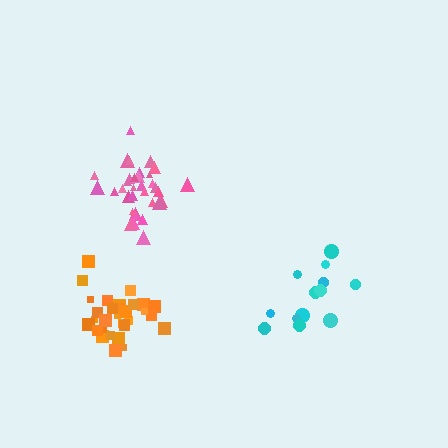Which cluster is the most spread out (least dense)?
Cyan.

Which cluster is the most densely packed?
Pink.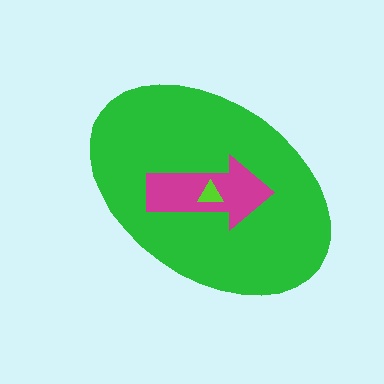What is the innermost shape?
The lime triangle.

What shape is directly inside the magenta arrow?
The lime triangle.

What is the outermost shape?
The green ellipse.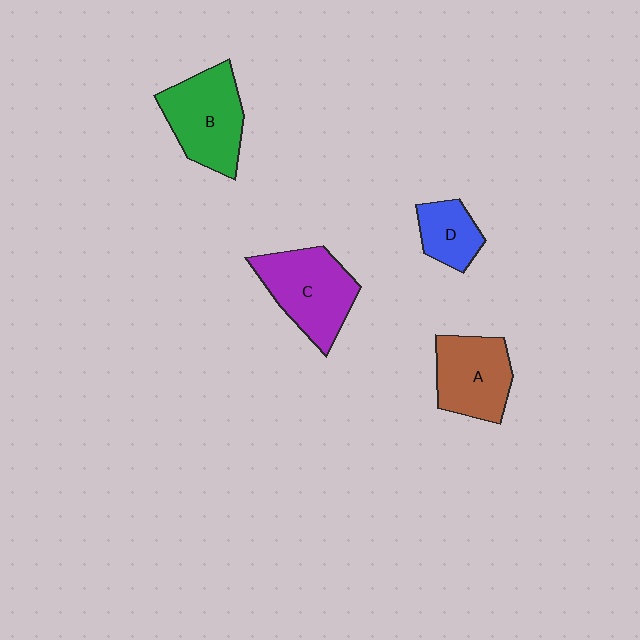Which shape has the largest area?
Shape C (purple).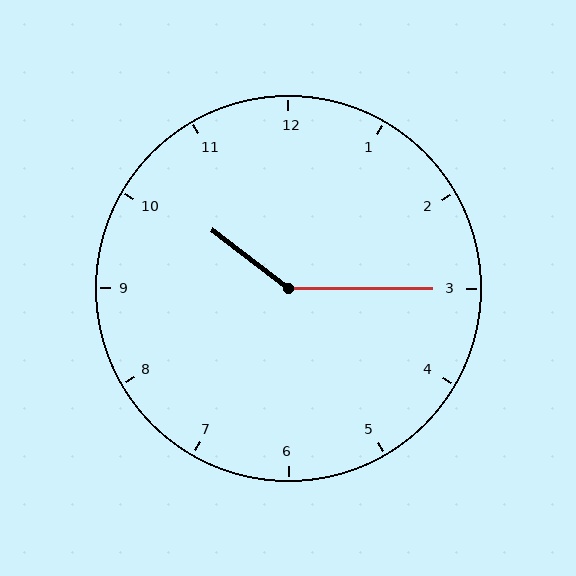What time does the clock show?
10:15.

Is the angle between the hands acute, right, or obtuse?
It is obtuse.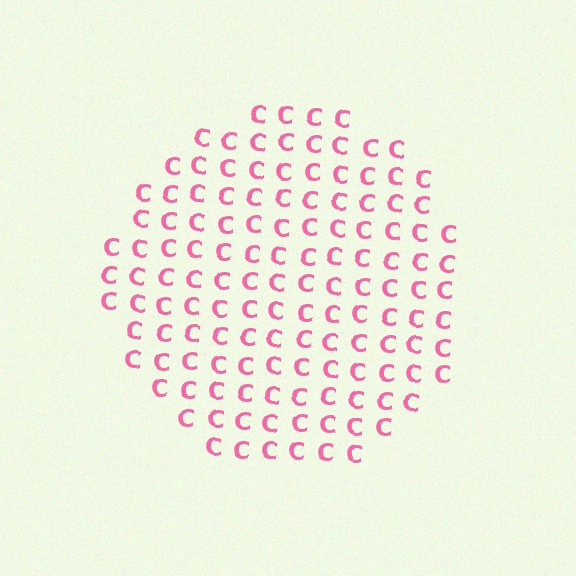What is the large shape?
The large shape is a circle.